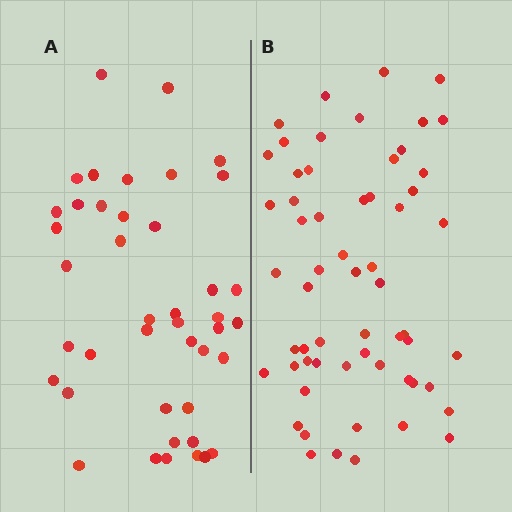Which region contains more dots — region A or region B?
Region B (the right region) has more dots.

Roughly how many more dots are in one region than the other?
Region B has approximately 15 more dots than region A.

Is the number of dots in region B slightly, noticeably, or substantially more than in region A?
Region B has noticeably more, but not dramatically so. The ratio is roughly 1.4 to 1.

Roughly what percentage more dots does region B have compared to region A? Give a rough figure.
About 40% more.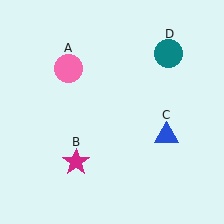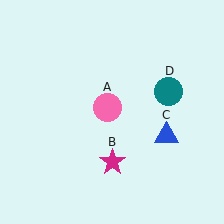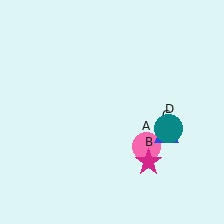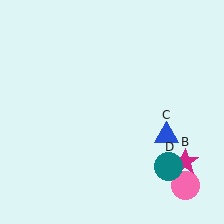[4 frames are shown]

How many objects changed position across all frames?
3 objects changed position: pink circle (object A), magenta star (object B), teal circle (object D).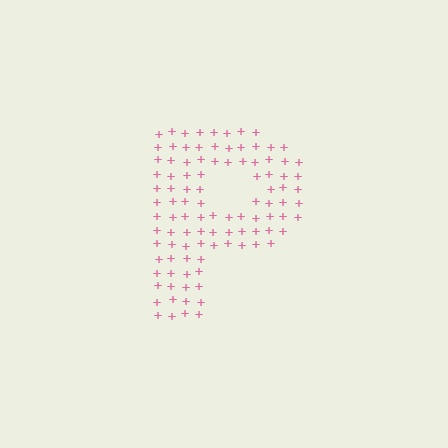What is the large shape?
The large shape is the letter P.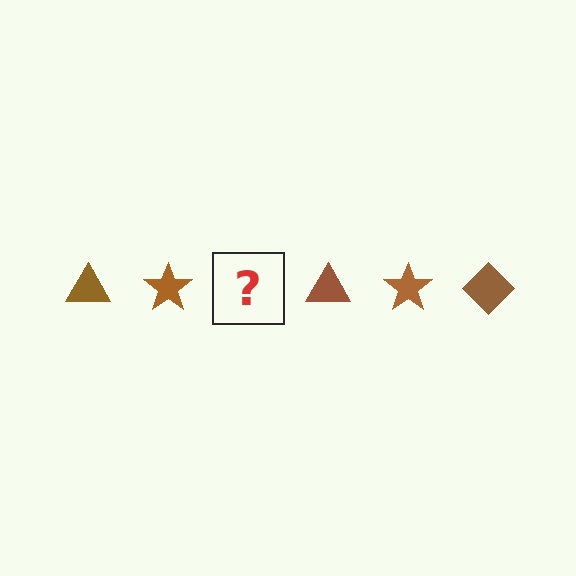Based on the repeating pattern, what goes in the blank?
The blank should be a brown diamond.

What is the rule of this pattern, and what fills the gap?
The rule is that the pattern cycles through triangle, star, diamond shapes in brown. The gap should be filled with a brown diamond.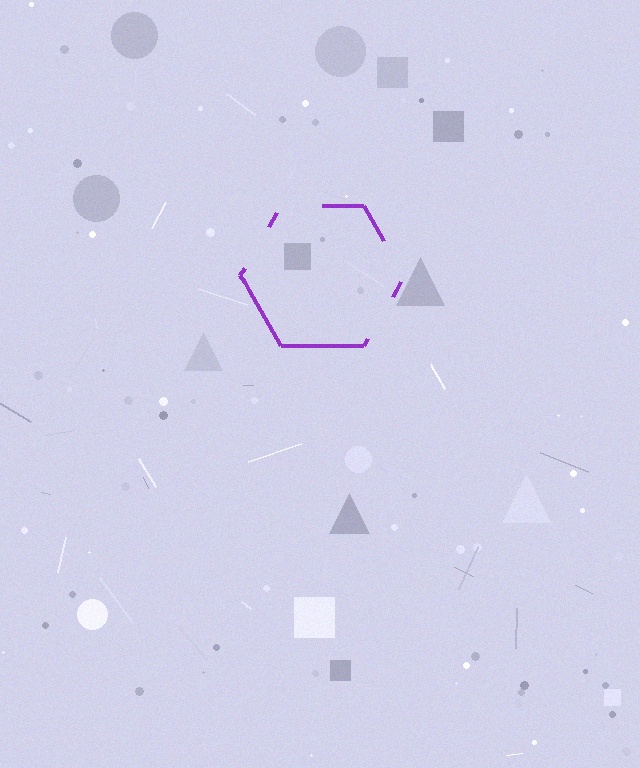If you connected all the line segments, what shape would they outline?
They would outline a hexagon.